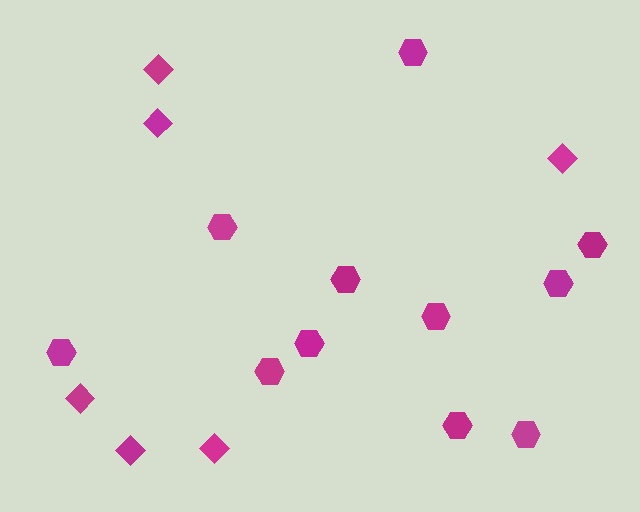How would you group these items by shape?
There are 2 groups: one group of diamonds (6) and one group of hexagons (11).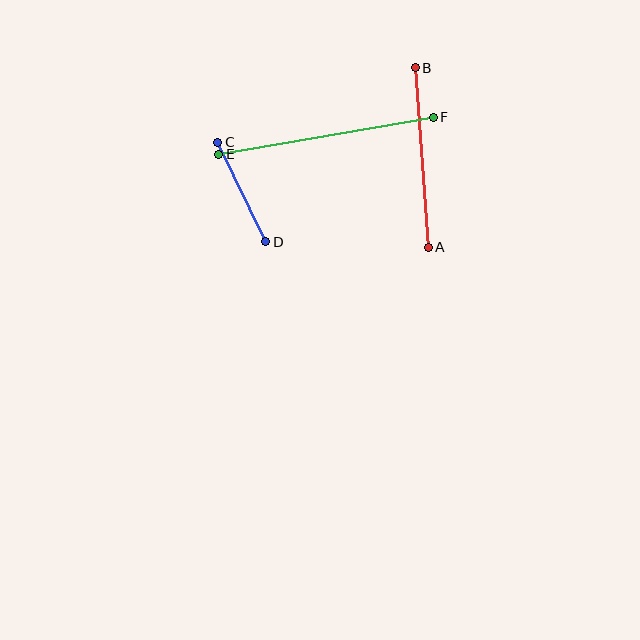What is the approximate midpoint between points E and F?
The midpoint is at approximately (326, 136) pixels.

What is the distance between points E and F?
The distance is approximately 218 pixels.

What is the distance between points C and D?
The distance is approximately 111 pixels.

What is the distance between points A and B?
The distance is approximately 180 pixels.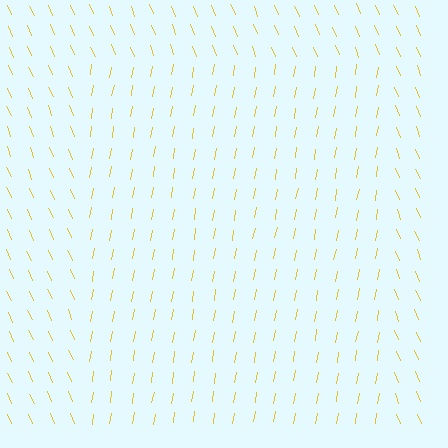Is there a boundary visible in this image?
Yes, there is a texture boundary formed by a change in line orientation.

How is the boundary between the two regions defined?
The boundary is defined purely by a change in line orientation (approximately 33 degrees difference). All lines are the same color and thickness.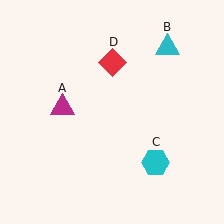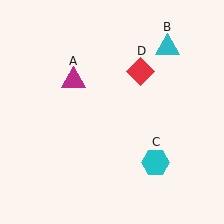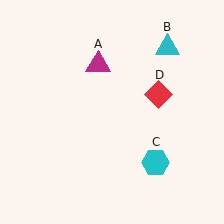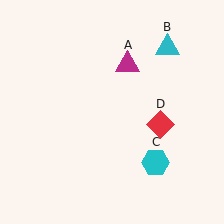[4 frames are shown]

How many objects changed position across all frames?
2 objects changed position: magenta triangle (object A), red diamond (object D).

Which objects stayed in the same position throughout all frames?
Cyan triangle (object B) and cyan hexagon (object C) remained stationary.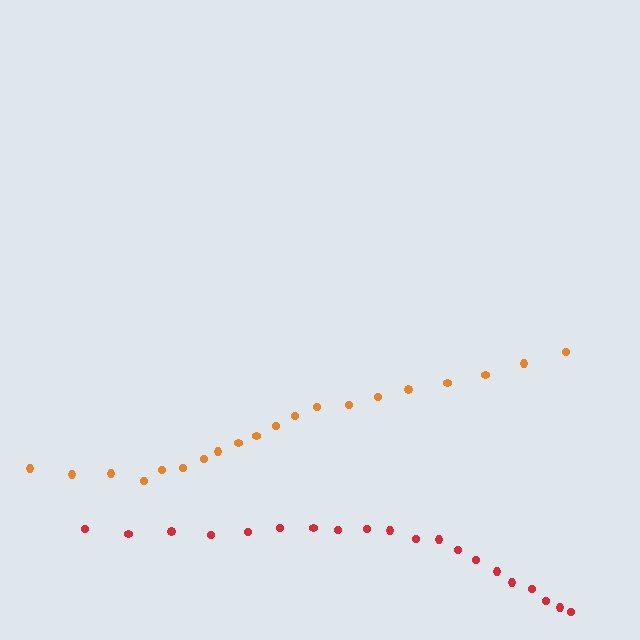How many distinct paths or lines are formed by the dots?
There are 2 distinct paths.